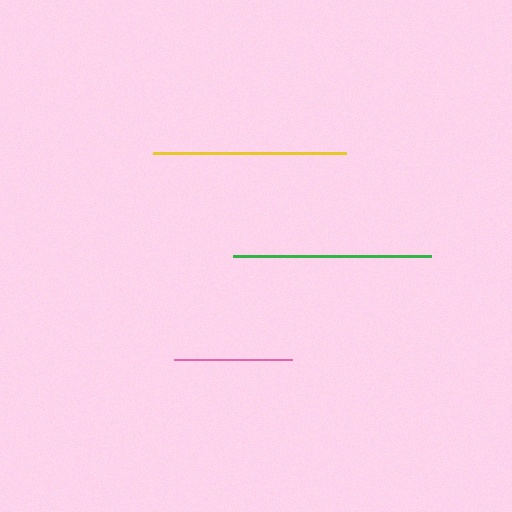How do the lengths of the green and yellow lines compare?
The green and yellow lines are approximately the same length.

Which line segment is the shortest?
The pink line is the shortest at approximately 118 pixels.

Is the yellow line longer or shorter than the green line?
The green line is longer than the yellow line.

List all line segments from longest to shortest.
From longest to shortest: green, yellow, pink.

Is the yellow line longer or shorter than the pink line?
The yellow line is longer than the pink line.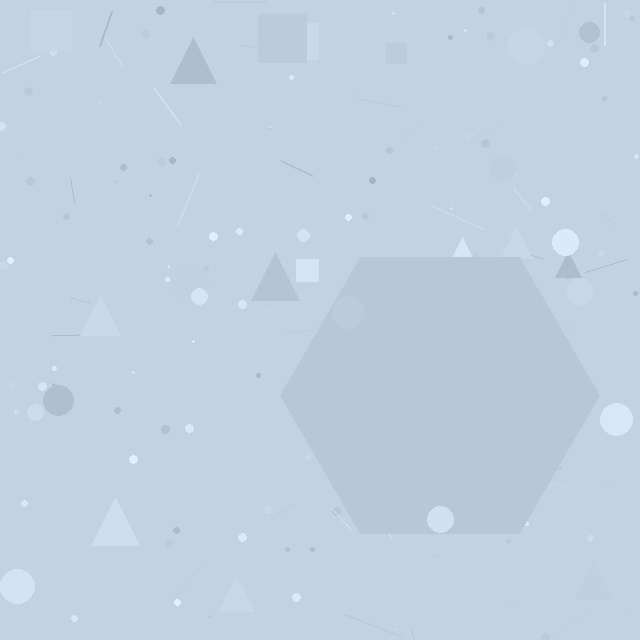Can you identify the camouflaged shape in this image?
The camouflaged shape is a hexagon.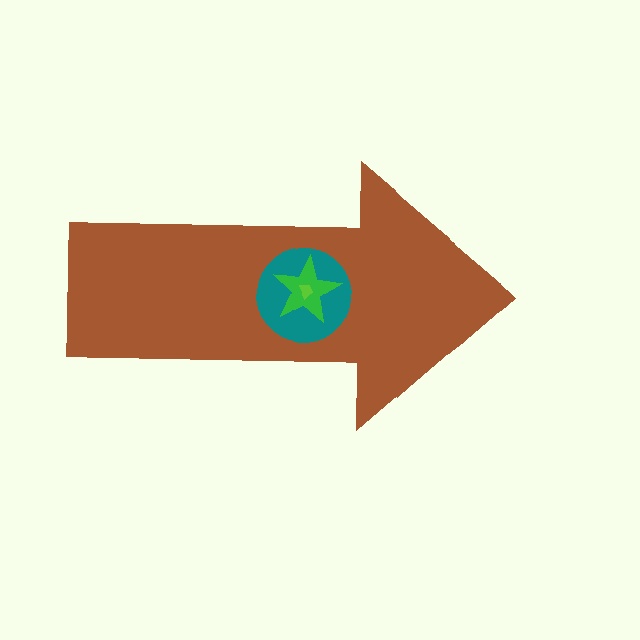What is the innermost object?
The lime trapezoid.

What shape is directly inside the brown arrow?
The teal circle.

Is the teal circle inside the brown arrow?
Yes.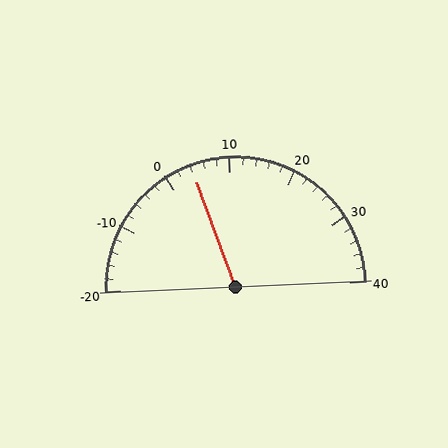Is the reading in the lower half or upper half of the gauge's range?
The reading is in the lower half of the range (-20 to 40).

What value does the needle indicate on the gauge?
The needle indicates approximately 4.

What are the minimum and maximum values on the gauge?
The gauge ranges from -20 to 40.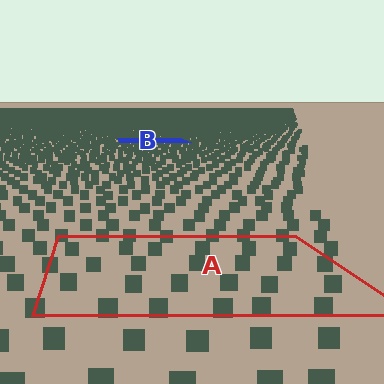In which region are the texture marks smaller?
The texture marks are smaller in region B, because it is farther away.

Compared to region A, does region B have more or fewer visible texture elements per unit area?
Region B has more texture elements per unit area — they are packed more densely because it is farther away.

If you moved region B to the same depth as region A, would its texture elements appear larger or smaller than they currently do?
They would appear larger. At a closer depth, the same texture elements are projected at a bigger on-screen size.